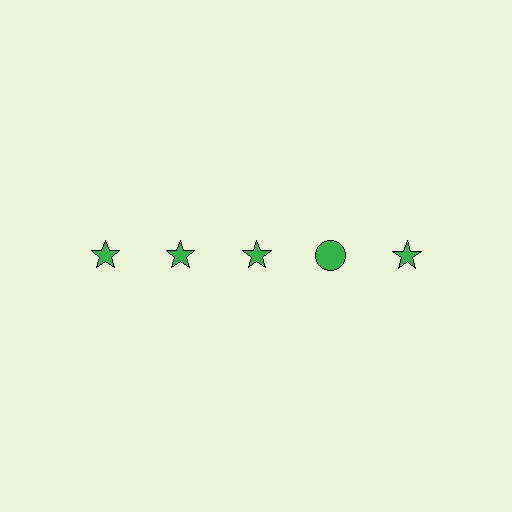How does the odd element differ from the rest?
It has a different shape: circle instead of star.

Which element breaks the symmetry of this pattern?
The green circle in the top row, second from right column breaks the symmetry. All other shapes are green stars.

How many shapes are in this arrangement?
There are 5 shapes arranged in a grid pattern.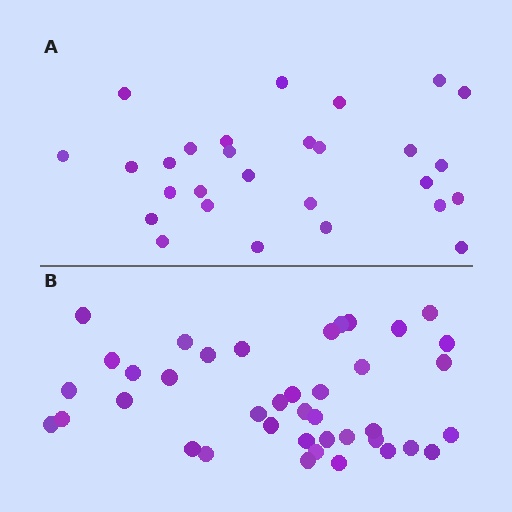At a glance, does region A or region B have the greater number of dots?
Region B (the bottom region) has more dots.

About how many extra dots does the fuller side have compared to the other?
Region B has roughly 12 or so more dots than region A.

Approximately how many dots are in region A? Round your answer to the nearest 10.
About 30 dots. (The exact count is 28, which rounds to 30.)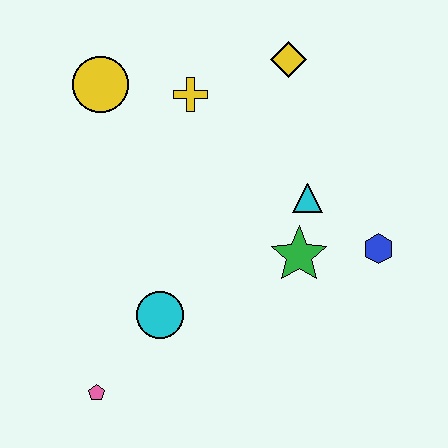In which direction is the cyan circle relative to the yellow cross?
The cyan circle is below the yellow cross.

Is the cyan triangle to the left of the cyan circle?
No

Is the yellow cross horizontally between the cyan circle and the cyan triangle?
Yes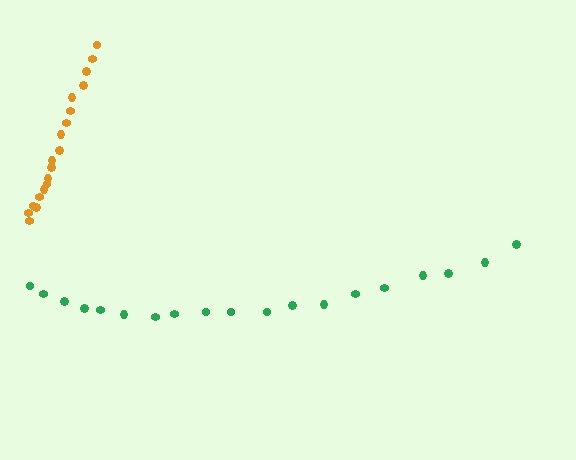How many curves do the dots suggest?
There are 2 distinct paths.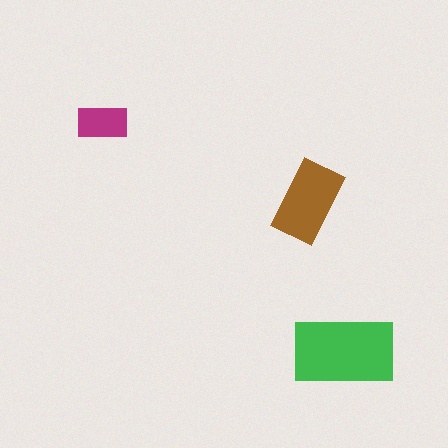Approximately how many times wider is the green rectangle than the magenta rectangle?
About 2 times wider.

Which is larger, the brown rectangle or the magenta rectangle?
The brown one.